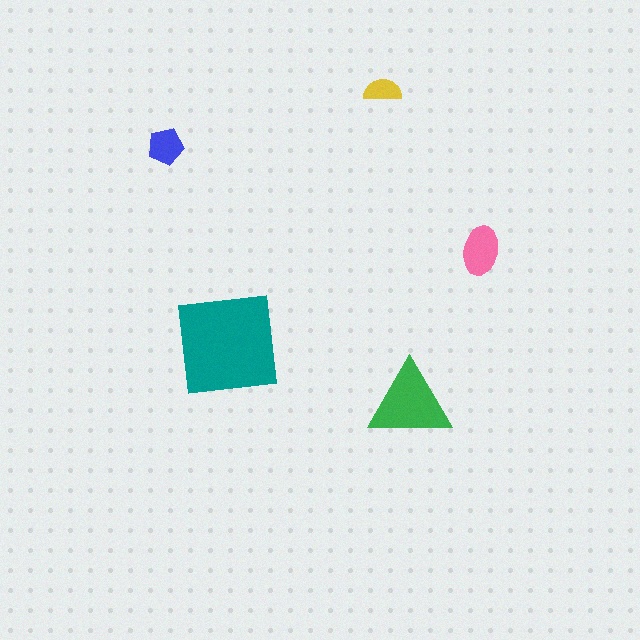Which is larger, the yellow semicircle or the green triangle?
The green triangle.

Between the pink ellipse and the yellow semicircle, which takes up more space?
The pink ellipse.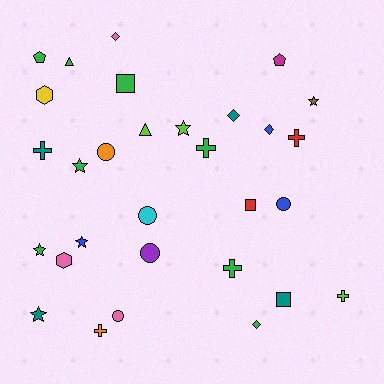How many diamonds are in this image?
There are 4 diamonds.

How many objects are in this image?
There are 30 objects.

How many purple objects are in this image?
There is 1 purple object.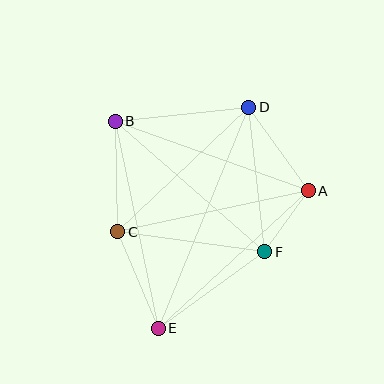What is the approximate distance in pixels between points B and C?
The distance between B and C is approximately 110 pixels.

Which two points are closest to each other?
Points A and F are closest to each other.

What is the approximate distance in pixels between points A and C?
The distance between A and C is approximately 195 pixels.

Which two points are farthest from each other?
Points D and E are farthest from each other.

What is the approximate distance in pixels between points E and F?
The distance between E and F is approximately 131 pixels.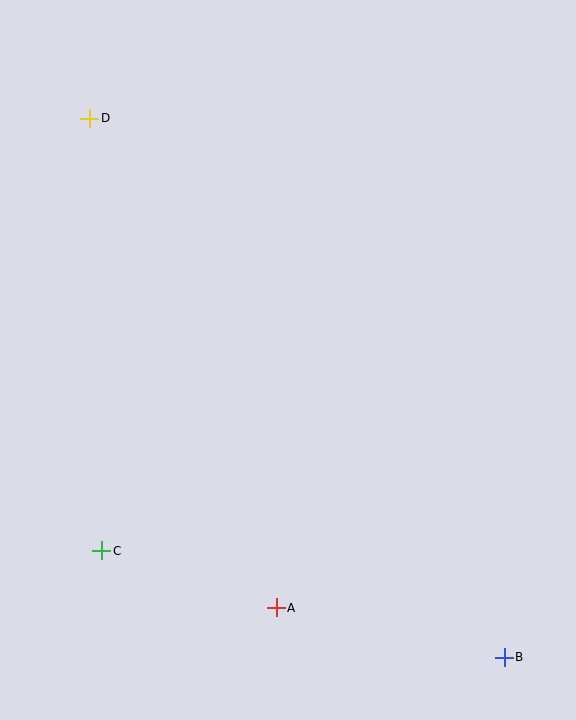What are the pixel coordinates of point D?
Point D is at (90, 118).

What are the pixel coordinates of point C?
Point C is at (102, 551).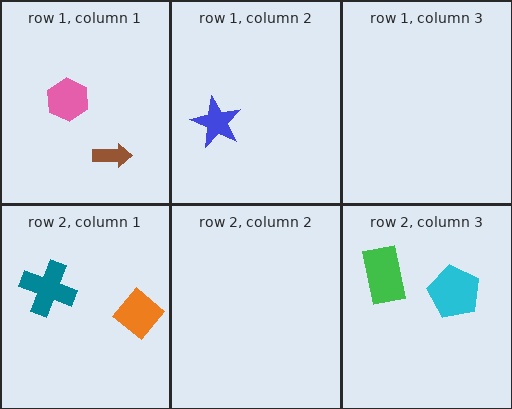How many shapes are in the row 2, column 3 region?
2.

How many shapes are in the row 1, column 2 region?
1.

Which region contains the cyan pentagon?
The row 2, column 3 region.